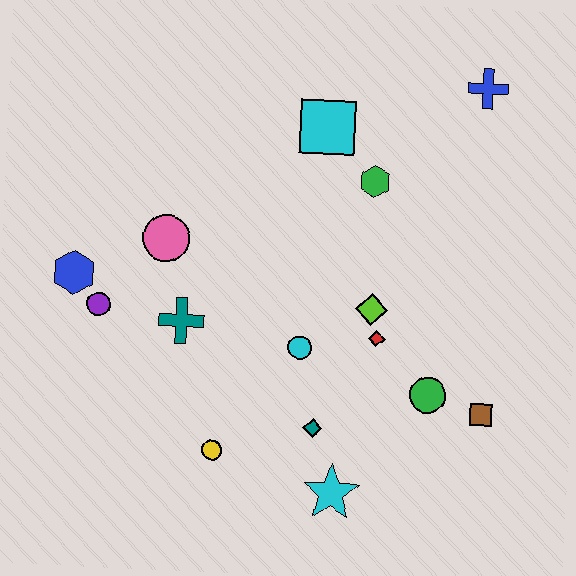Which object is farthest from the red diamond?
The blue hexagon is farthest from the red diamond.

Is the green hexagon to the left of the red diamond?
Yes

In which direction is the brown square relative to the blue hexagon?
The brown square is to the right of the blue hexagon.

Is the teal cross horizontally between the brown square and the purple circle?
Yes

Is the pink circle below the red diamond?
No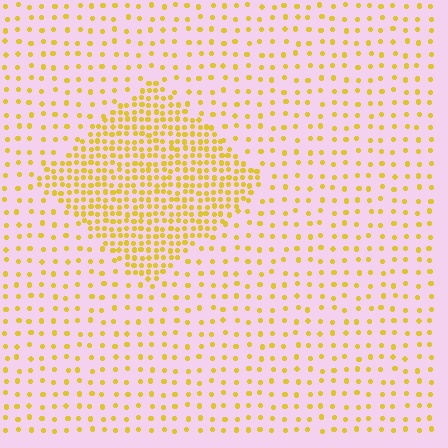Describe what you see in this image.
The image contains small yellow elements arranged at two different densities. A diamond-shaped region is visible where the elements are more densely packed than the surrounding area.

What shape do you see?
I see a diamond.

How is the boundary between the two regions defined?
The boundary is defined by a change in element density (approximately 2.8x ratio). All elements are the same color, size, and shape.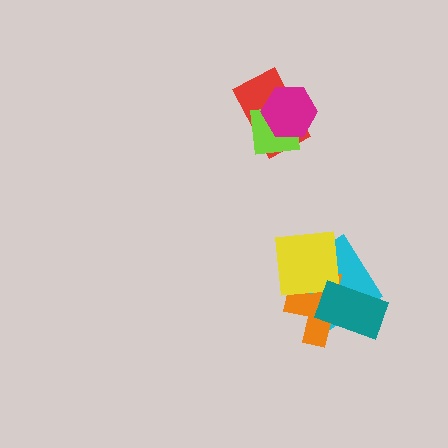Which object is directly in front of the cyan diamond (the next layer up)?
The orange cross is directly in front of the cyan diamond.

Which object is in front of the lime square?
The magenta hexagon is in front of the lime square.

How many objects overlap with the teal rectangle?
3 objects overlap with the teal rectangle.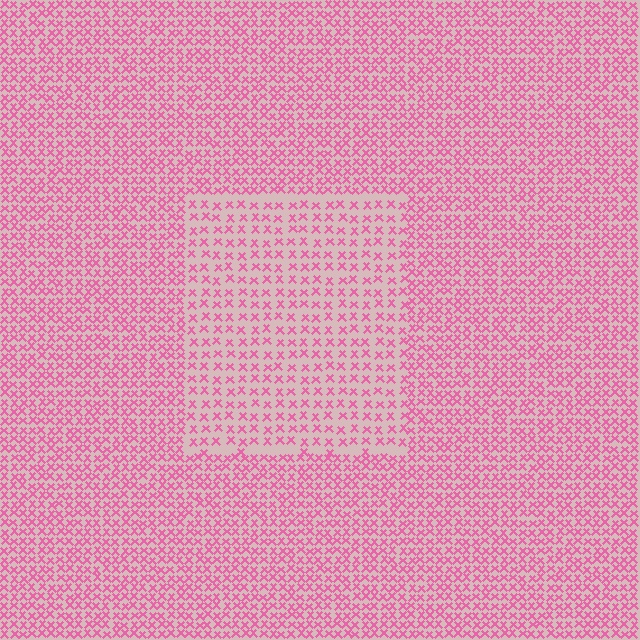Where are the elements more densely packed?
The elements are more densely packed outside the rectangle boundary.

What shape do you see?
I see a rectangle.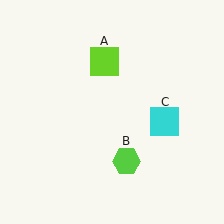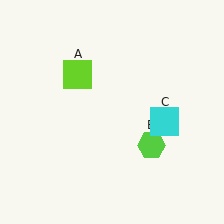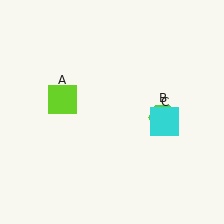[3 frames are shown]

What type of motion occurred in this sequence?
The lime square (object A), lime hexagon (object B) rotated counterclockwise around the center of the scene.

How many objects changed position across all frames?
2 objects changed position: lime square (object A), lime hexagon (object B).